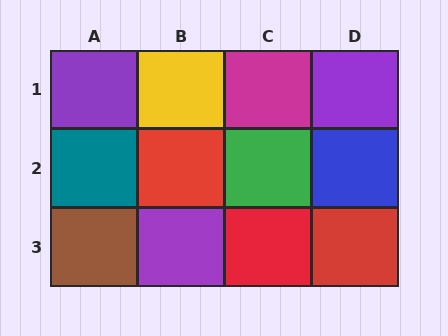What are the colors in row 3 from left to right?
Brown, purple, red, red.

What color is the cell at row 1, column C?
Magenta.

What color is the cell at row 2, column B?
Red.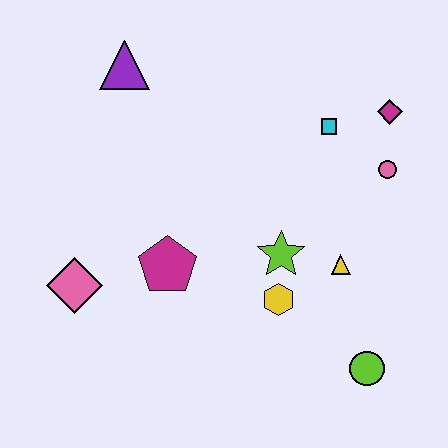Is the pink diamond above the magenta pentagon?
No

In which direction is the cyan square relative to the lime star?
The cyan square is above the lime star.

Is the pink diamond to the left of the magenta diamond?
Yes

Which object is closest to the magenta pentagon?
The pink diamond is closest to the magenta pentagon.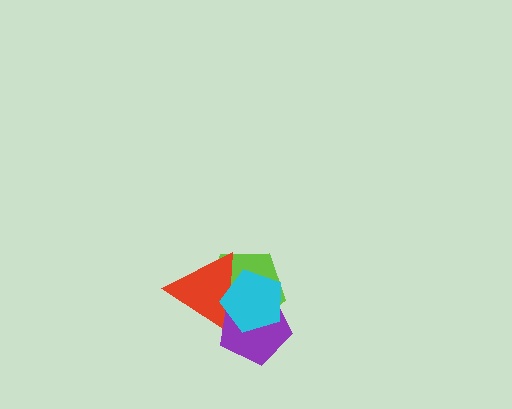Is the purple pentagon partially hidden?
Yes, it is partially covered by another shape.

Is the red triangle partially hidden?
Yes, it is partially covered by another shape.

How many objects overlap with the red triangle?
3 objects overlap with the red triangle.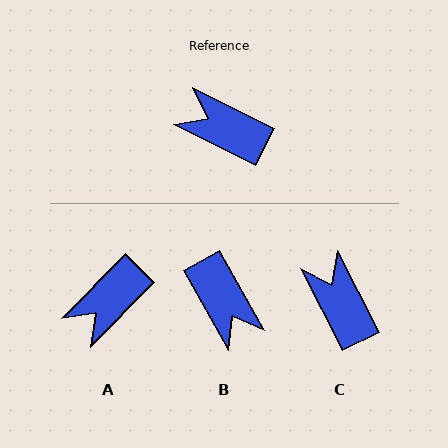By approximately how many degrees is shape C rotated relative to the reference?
Approximately 37 degrees clockwise.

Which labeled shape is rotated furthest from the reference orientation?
B, about 146 degrees away.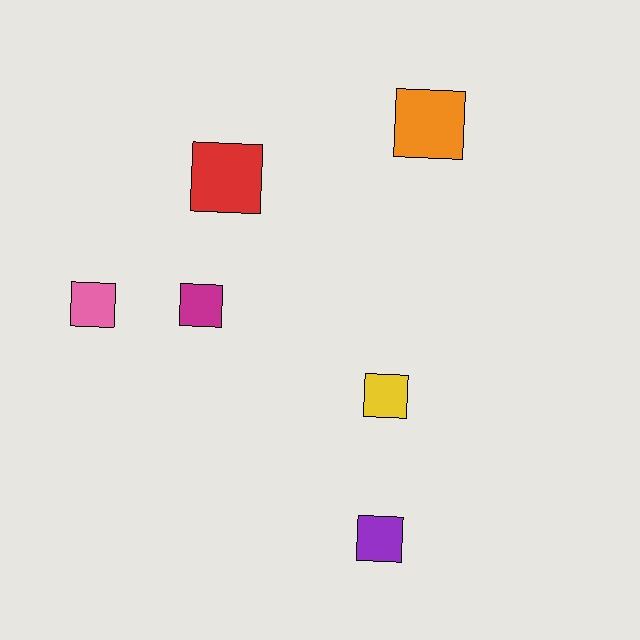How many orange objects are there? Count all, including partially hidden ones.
There is 1 orange object.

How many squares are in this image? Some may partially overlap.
There are 6 squares.